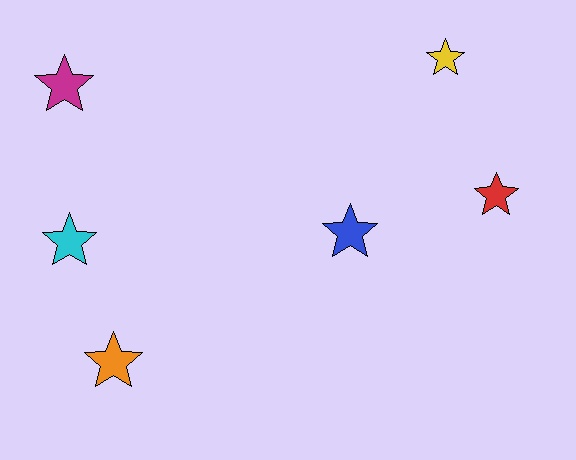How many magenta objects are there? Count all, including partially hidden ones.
There is 1 magenta object.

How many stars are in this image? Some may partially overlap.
There are 6 stars.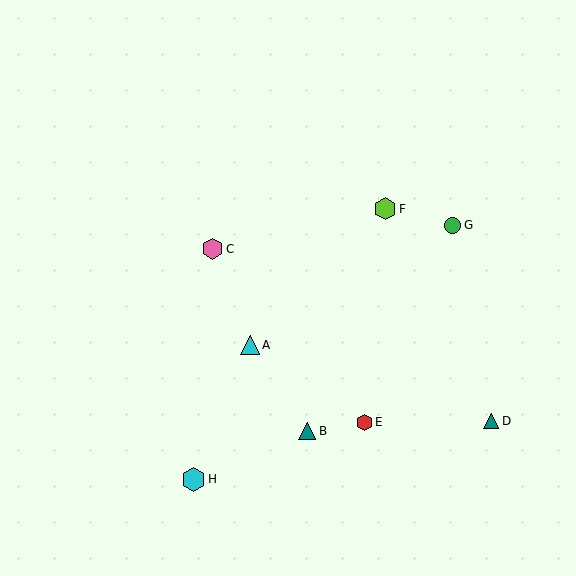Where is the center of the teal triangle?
The center of the teal triangle is at (491, 421).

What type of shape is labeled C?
Shape C is a pink hexagon.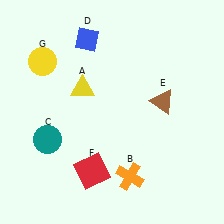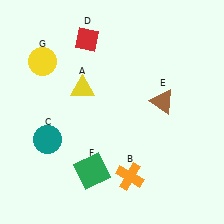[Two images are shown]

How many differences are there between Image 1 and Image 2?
There are 2 differences between the two images.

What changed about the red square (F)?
In Image 1, F is red. In Image 2, it changed to green.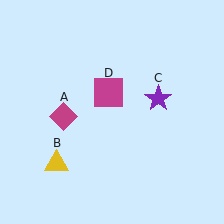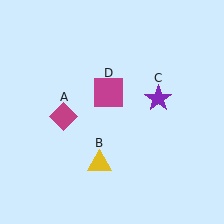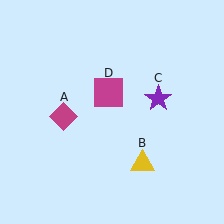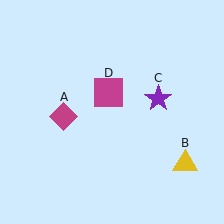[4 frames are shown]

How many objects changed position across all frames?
1 object changed position: yellow triangle (object B).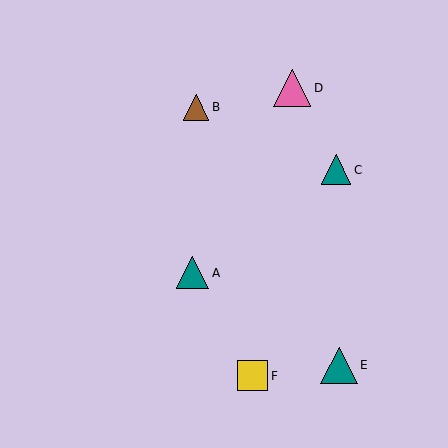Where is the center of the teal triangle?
The center of the teal triangle is at (336, 170).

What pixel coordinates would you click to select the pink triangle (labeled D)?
Click at (292, 88) to select the pink triangle D.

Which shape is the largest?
The pink triangle (labeled D) is the largest.